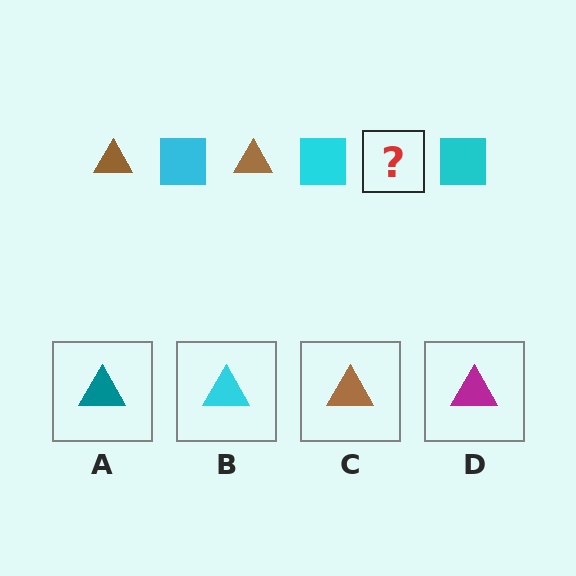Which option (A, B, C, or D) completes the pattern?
C.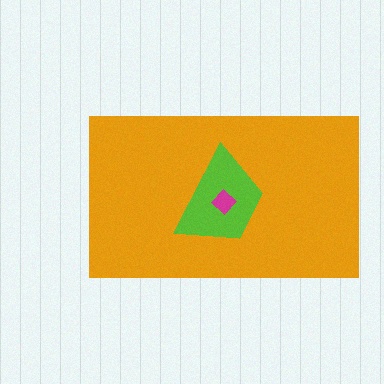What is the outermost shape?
The orange rectangle.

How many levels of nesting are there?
3.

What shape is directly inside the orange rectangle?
The lime trapezoid.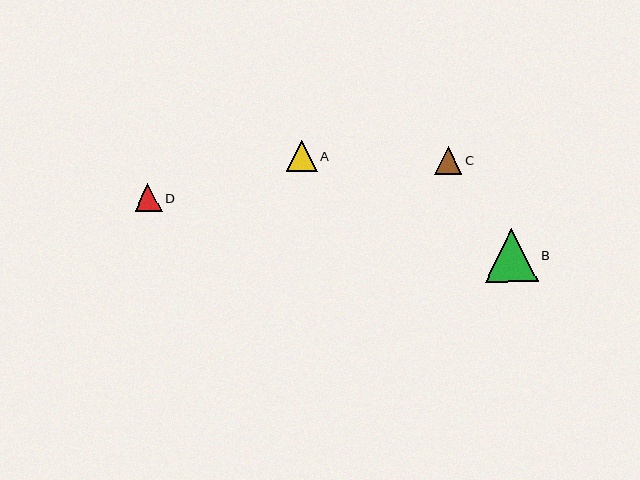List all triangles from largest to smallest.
From largest to smallest: B, A, D, C.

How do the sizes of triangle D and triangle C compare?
Triangle D and triangle C are approximately the same size.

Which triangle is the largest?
Triangle B is the largest with a size of approximately 53 pixels.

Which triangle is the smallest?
Triangle C is the smallest with a size of approximately 27 pixels.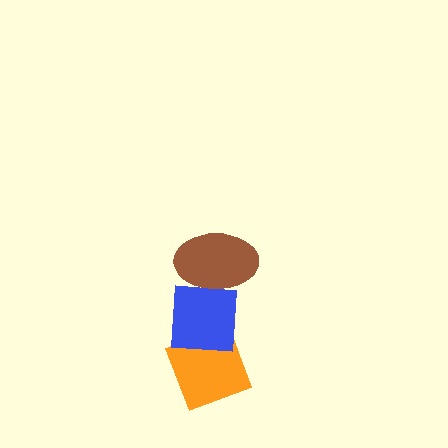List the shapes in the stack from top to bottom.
From top to bottom: the brown ellipse, the blue square, the orange diamond.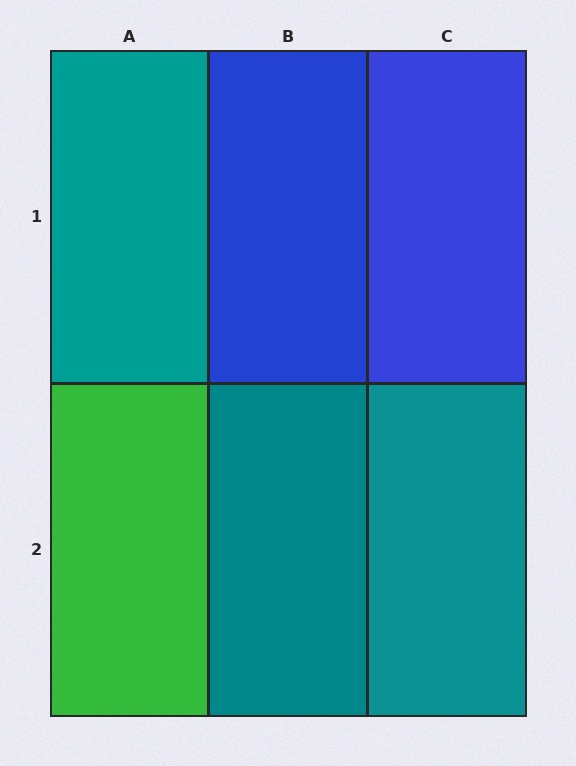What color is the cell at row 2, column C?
Teal.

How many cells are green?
1 cell is green.